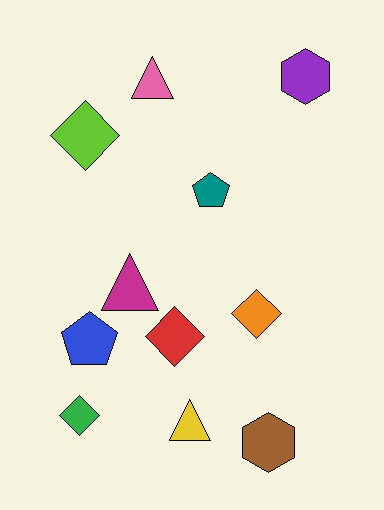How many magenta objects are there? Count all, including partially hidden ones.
There is 1 magenta object.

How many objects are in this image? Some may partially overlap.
There are 11 objects.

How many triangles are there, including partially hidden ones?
There are 3 triangles.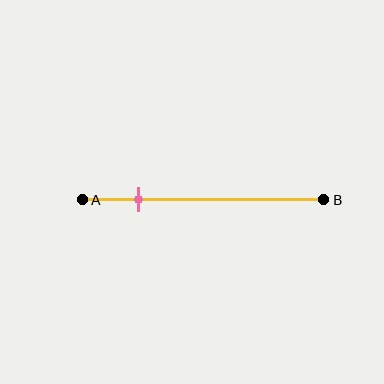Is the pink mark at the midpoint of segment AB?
No, the mark is at about 25% from A, not at the 50% midpoint.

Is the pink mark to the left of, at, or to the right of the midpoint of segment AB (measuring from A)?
The pink mark is to the left of the midpoint of segment AB.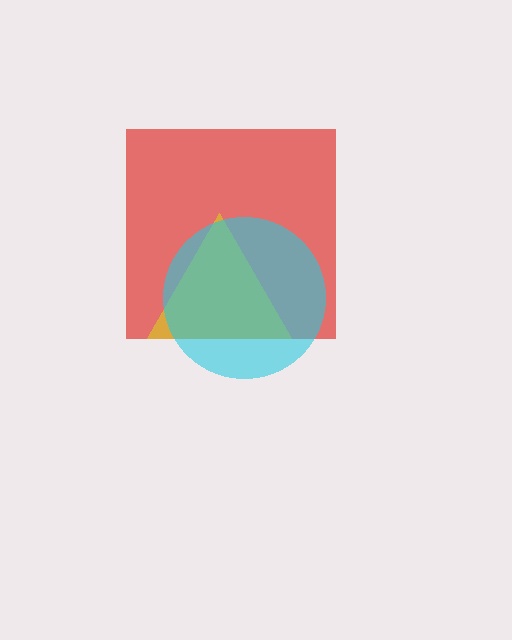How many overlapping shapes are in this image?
There are 3 overlapping shapes in the image.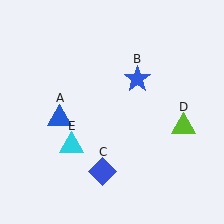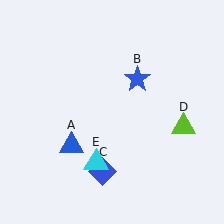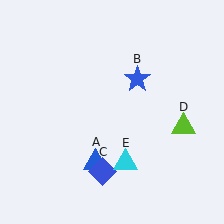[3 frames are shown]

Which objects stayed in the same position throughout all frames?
Blue star (object B) and blue diamond (object C) and lime triangle (object D) remained stationary.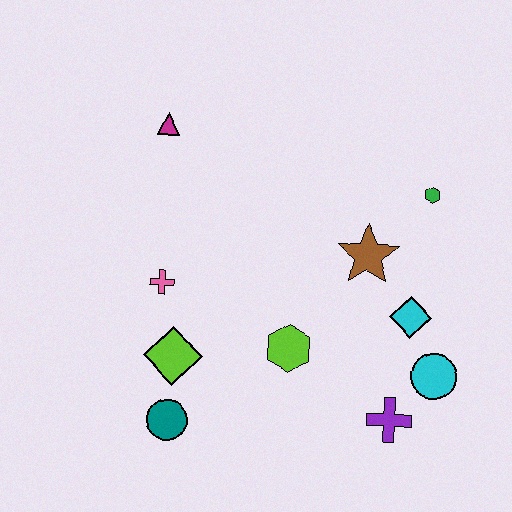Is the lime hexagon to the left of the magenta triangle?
No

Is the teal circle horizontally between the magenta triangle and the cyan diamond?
Yes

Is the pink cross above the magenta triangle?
No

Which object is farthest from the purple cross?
The magenta triangle is farthest from the purple cross.